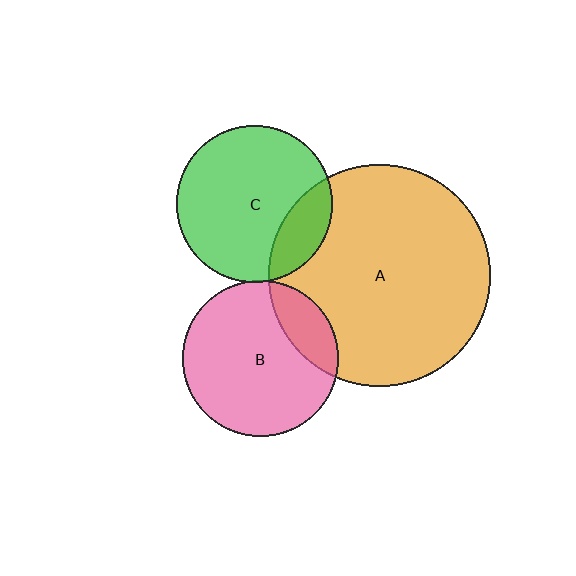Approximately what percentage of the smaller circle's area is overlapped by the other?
Approximately 5%.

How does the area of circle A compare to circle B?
Approximately 2.0 times.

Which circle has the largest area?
Circle A (orange).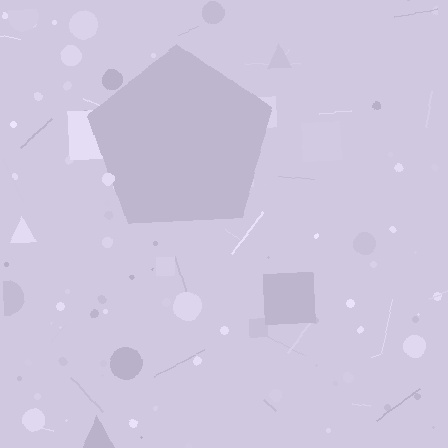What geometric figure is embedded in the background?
A pentagon is embedded in the background.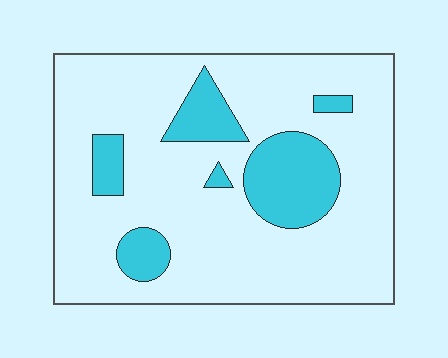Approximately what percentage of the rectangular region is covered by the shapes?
Approximately 20%.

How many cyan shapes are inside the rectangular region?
6.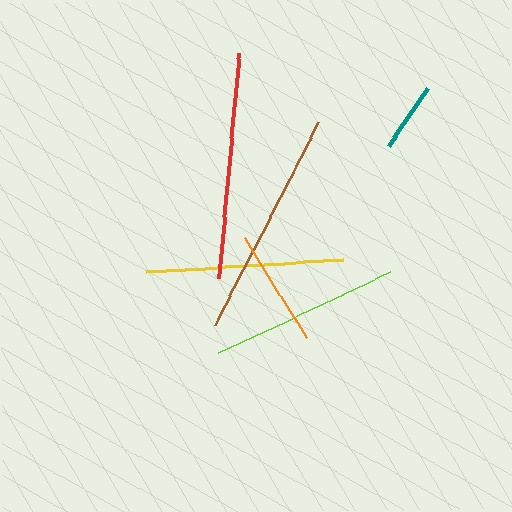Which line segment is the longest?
The brown line is the longest at approximately 227 pixels.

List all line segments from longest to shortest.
From longest to shortest: brown, red, yellow, lime, orange, teal.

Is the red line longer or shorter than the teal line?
The red line is longer than the teal line.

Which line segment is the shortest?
The teal line is the shortest at approximately 70 pixels.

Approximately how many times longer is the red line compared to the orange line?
The red line is approximately 1.9 times the length of the orange line.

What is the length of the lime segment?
The lime segment is approximately 190 pixels long.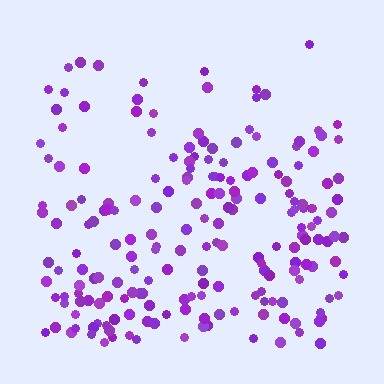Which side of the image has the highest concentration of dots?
The bottom.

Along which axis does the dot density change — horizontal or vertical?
Vertical.